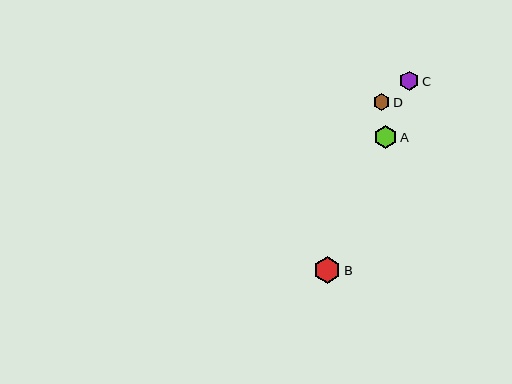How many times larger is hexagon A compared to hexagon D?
Hexagon A is approximately 1.4 times the size of hexagon D.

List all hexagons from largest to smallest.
From largest to smallest: B, A, C, D.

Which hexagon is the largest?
Hexagon B is the largest with a size of approximately 27 pixels.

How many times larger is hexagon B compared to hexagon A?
Hexagon B is approximately 1.2 times the size of hexagon A.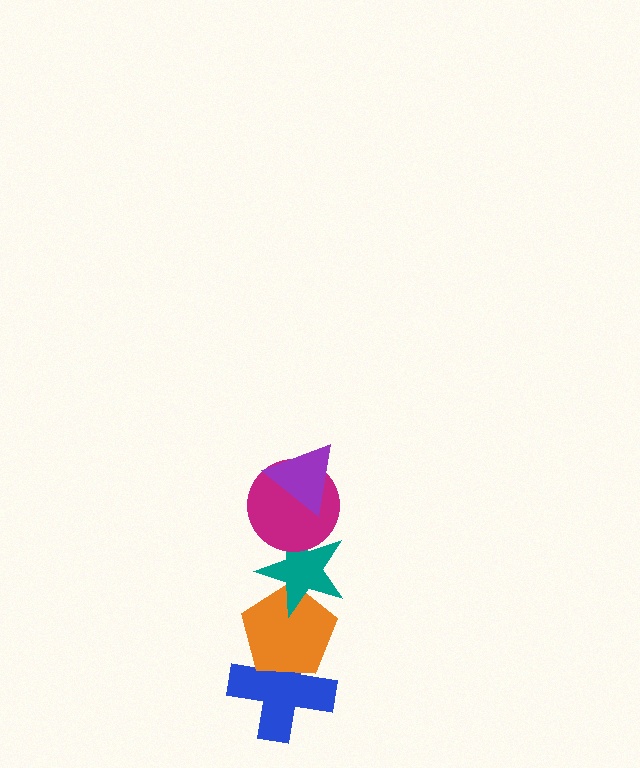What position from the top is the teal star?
The teal star is 3rd from the top.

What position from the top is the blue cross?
The blue cross is 5th from the top.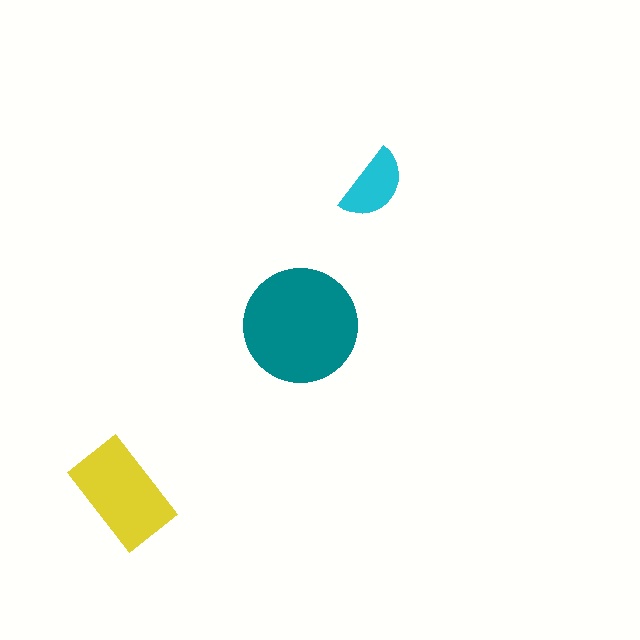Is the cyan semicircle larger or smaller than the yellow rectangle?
Smaller.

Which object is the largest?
The teal circle.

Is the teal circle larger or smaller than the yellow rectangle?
Larger.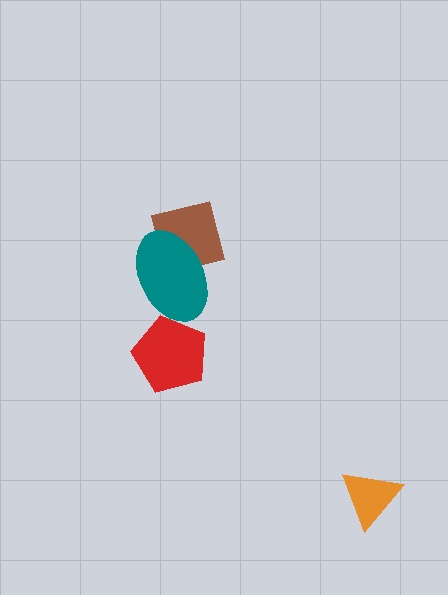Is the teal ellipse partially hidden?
No, no other shape covers it.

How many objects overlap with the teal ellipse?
2 objects overlap with the teal ellipse.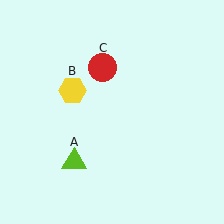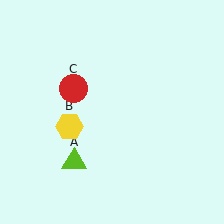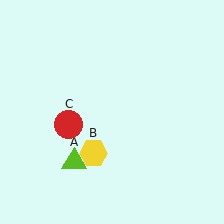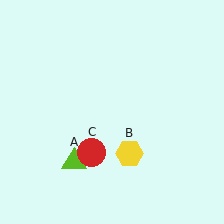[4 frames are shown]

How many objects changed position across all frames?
2 objects changed position: yellow hexagon (object B), red circle (object C).